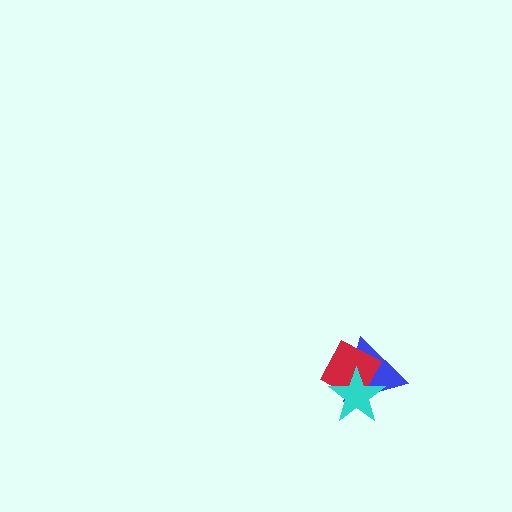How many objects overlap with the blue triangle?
2 objects overlap with the blue triangle.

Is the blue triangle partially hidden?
Yes, it is partially covered by another shape.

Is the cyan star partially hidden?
No, no other shape covers it.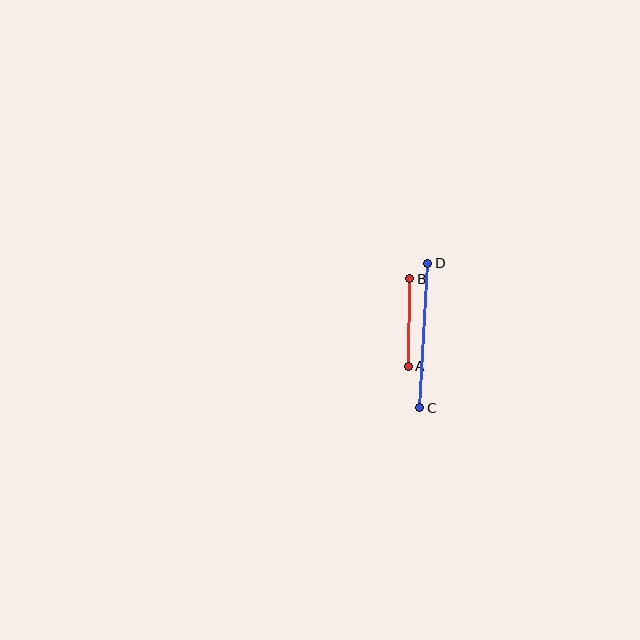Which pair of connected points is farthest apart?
Points C and D are farthest apart.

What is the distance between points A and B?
The distance is approximately 87 pixels.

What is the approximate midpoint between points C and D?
The midpoint is at approximately (424, 335) pixels.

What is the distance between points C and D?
The distance is approximately 145 pixels.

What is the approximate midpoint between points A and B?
The midpoint is at approximately (409, 322) pixels.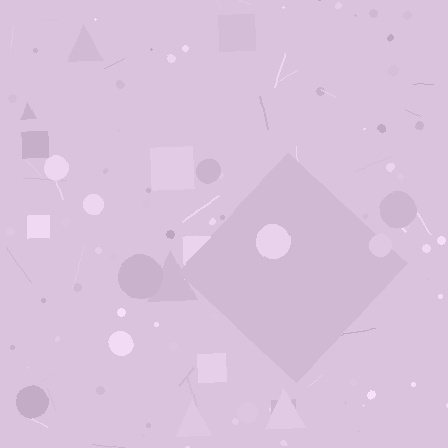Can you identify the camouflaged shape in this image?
The camouflaged shape is a diamond.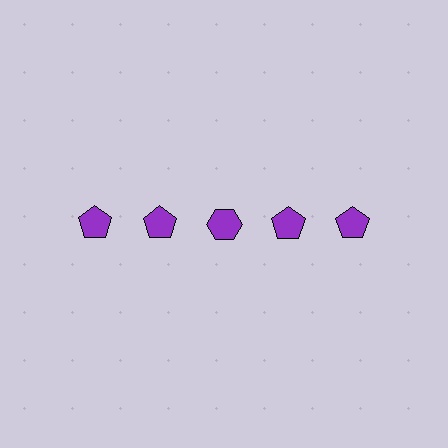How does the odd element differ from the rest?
It has a different shape: hexagon instead of pentagon.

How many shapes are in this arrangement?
There are 5 shapes arranged in a grid pattern.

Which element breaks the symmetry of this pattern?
The purple hexagon in the top row, center column breaks the symmetry. All other shapes are purple pentagons.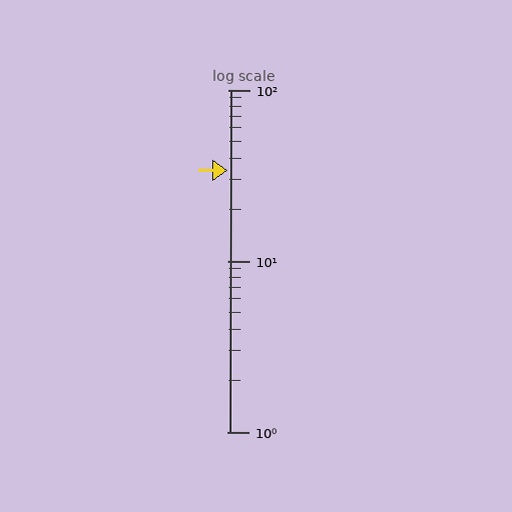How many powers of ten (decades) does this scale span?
The scale spans 2 decades, from 1 to 100.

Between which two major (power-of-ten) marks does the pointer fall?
The pointer is between 10 and 100.